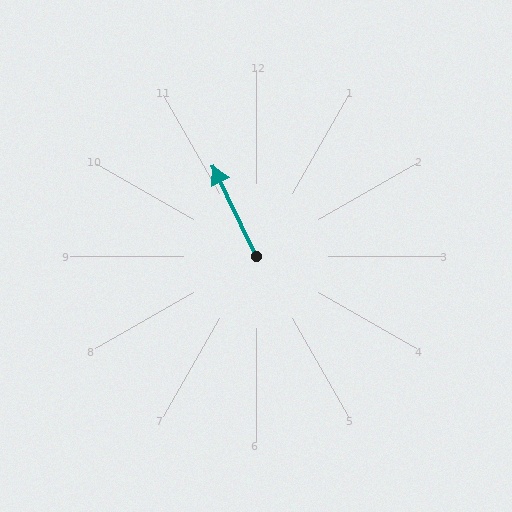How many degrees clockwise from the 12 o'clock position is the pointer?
Approximately 334 degrees.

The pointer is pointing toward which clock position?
Roughly 11 o'clock.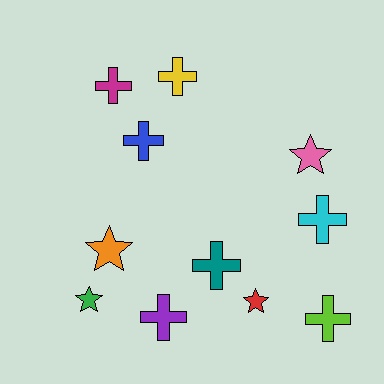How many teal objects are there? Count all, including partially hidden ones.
There is 1 teal object.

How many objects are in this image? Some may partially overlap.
There are 11 objects.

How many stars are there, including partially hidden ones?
There are 4 stars.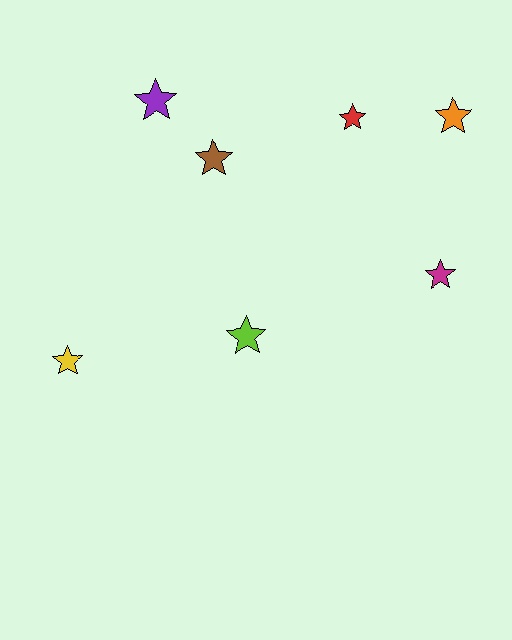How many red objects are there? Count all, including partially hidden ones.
There is 1 red object.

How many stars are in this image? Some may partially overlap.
There are 7 stars.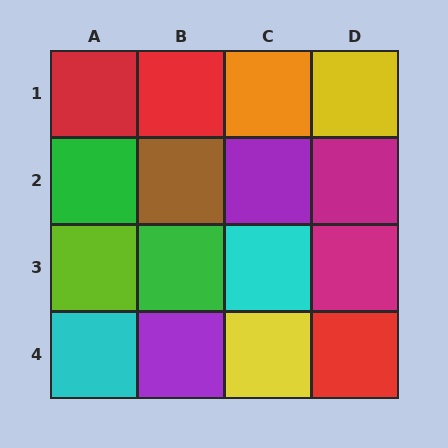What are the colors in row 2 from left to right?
Green, brown, purple, magenta.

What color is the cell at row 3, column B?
Green.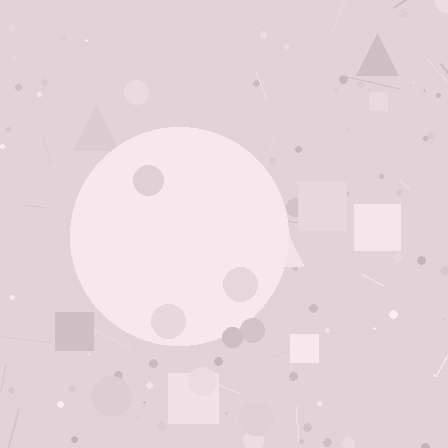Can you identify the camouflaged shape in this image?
The camouflaged shape is a circle.